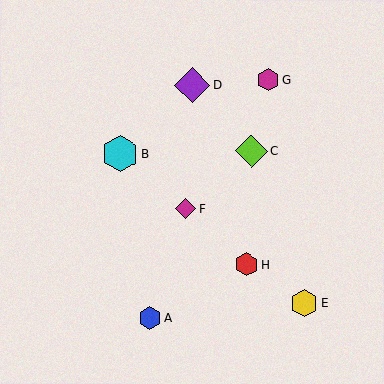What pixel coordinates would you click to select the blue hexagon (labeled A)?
Click at (150, 317) to select the blue hexagon A.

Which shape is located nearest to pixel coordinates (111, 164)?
The cyan hexagon (labeled B) at (120, 154) is nearest to that location.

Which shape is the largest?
The cyan hexagon (labeled B) is the largest.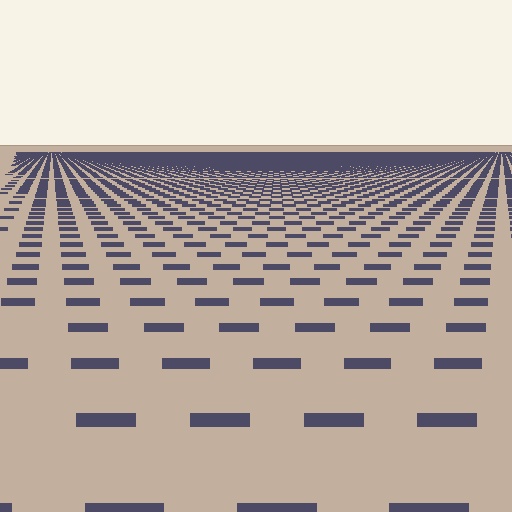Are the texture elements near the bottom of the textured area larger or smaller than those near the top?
Larger. Near the bottom, elements are closer to the viewer and appear at a bigger on-screen size.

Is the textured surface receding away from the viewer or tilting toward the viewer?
The surface is receding away from the viewer. Texture elements get smaller and denser toward the top.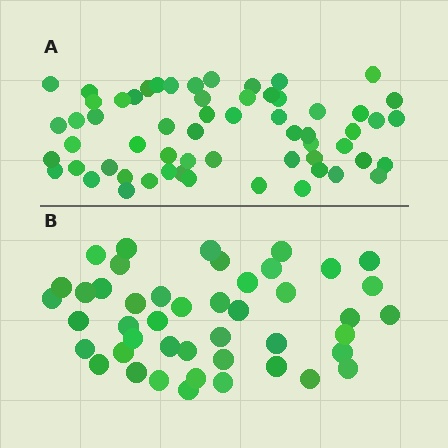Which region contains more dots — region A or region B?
Region A (the top region) has more dots.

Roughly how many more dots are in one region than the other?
Region A has approximately 15 more dots than region B.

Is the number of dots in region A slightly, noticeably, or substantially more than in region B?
Region A has noticeably more, but not dramatically so. The ratio is roughly 1.3 to 1.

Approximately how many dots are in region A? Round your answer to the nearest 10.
About 60 dots.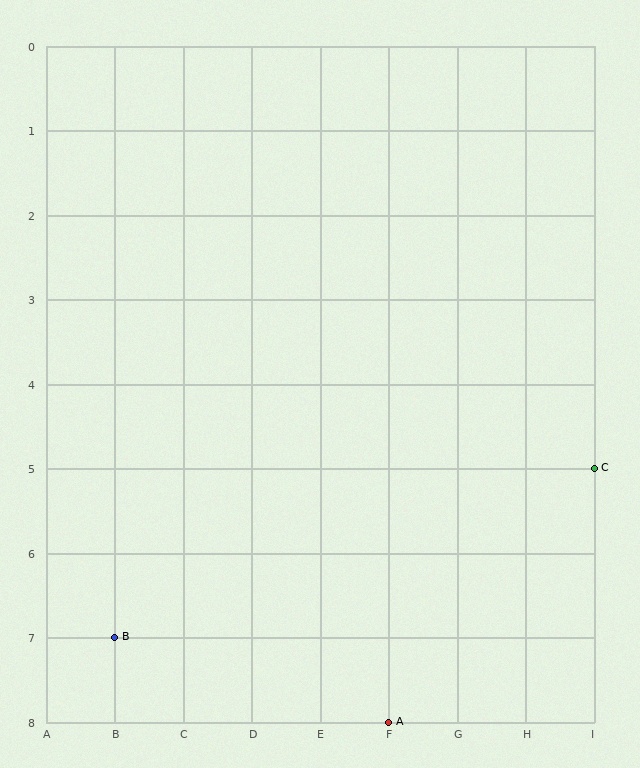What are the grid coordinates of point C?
Point C is at grid coordinates (I, 5).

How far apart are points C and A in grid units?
Points C and A are 3 columns and 3 rows apart (about 4.2 grid units diagonally).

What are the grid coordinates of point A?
Point A is at grid coordinates (F, 8).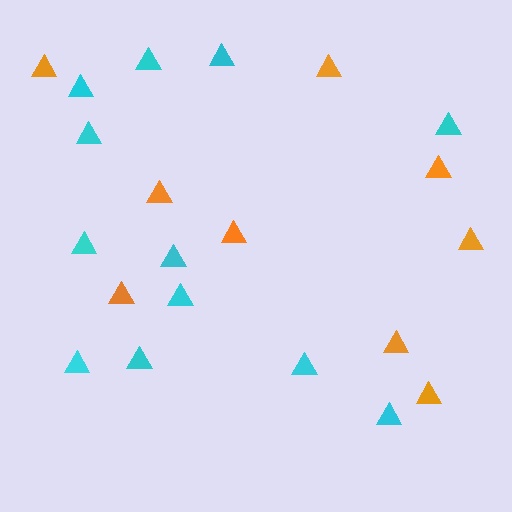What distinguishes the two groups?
There are 2 groups: one group of orange triangles (9) and one group of cyan triangles (12).